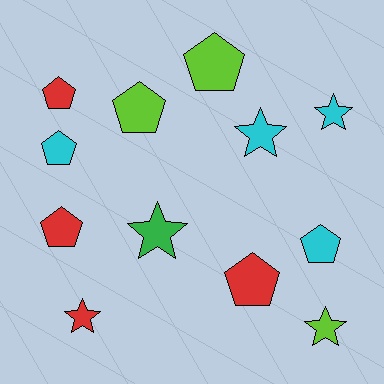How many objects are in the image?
There are 12 objects.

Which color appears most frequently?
Cyan, with 4 objects.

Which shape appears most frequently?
Pentagon, with 7 objects.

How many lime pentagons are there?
There are 2 lime pentagons.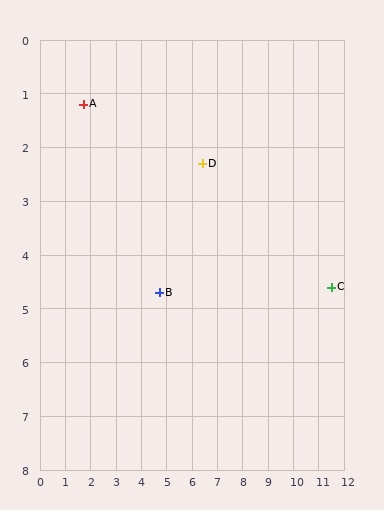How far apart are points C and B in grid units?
Points C and B are about 6.8 grid units apart.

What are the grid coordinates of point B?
Point B is at approximately (4.7, 4.7).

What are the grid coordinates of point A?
Point A is at approximately (1.7, 1.2).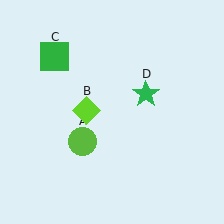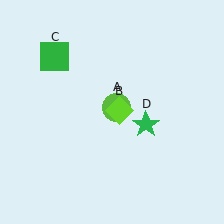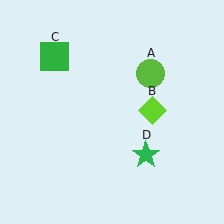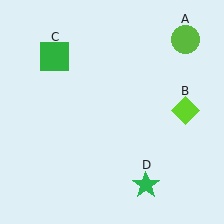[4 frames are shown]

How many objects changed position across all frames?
3 objects changed position: lime circle (object A), lime diamond (object B), green star (object D).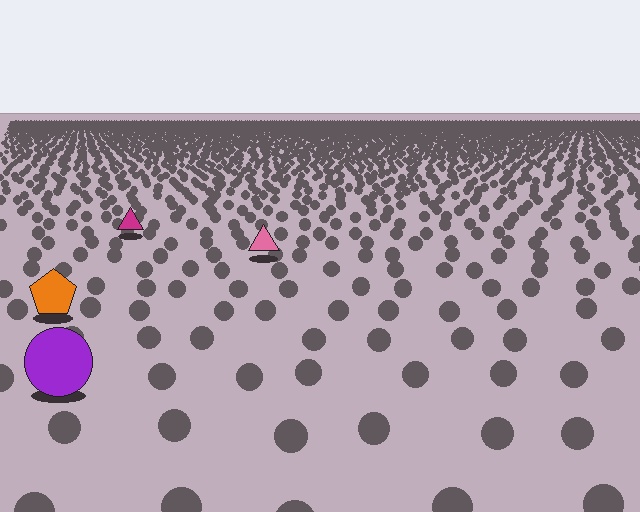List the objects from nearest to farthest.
From nearest to farthest: the purple circle, the orange pentagon, the pink triangle, the magenta triangle.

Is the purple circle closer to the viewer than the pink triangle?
Yes. The purple circle is closer — you can tell from the texture gradient: the ground texture is coarser near it.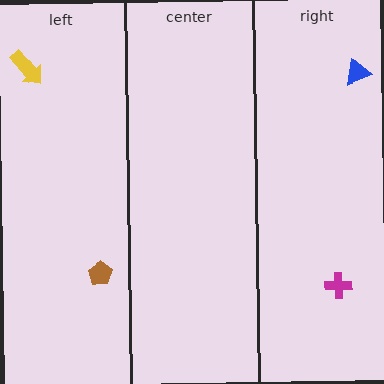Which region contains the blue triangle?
The right region.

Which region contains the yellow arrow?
The left region.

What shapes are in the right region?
The magenta cross, the blue triangle.